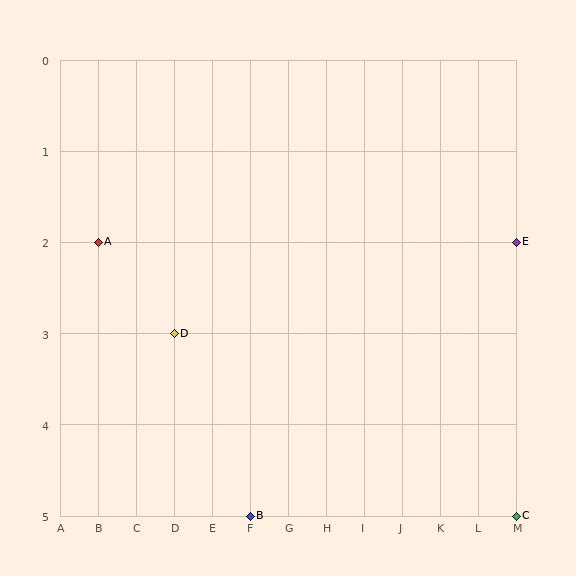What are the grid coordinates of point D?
Point D is at grid coordinates (D, 3).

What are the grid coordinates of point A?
Point A is at grid coordinates (B, 2).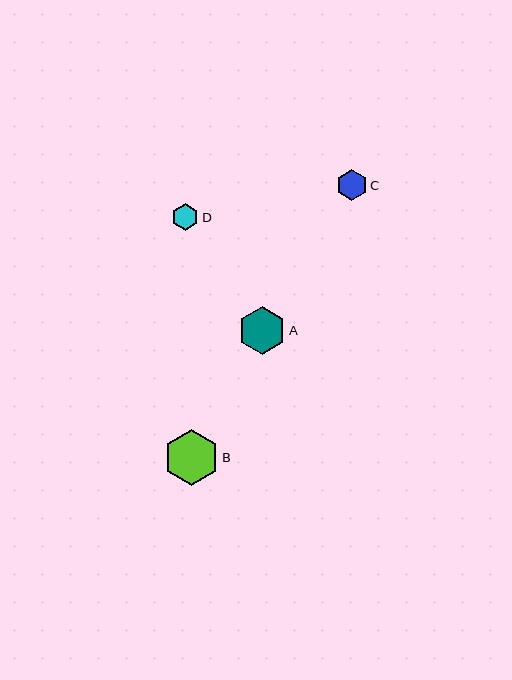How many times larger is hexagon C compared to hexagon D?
Hexagon C is approximately 1.2 times the size of hexagon D.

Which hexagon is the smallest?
Hexagon D is the smallest with a size of approximately 26 pixels.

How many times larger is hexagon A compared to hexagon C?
Hexagon A is approximately 1.6 times the size of hexagon C.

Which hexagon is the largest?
Hexagon B is the largest with a size of approximately 56 pixels.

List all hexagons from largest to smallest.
From largest to smallest: B, A, C, D.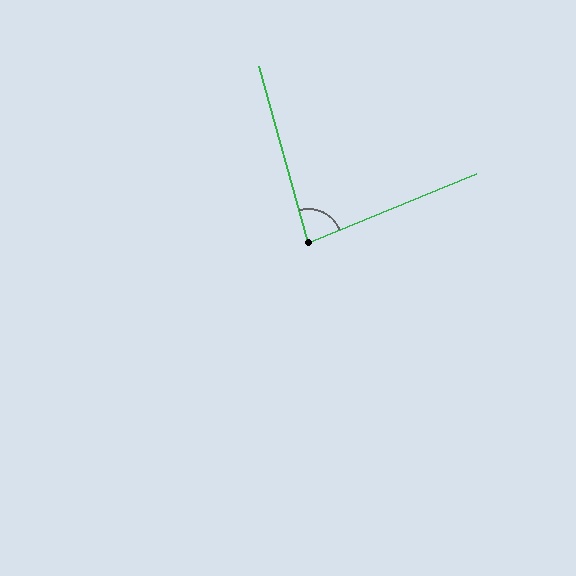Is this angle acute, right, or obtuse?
It is acute.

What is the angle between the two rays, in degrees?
Approximately 83 degrees.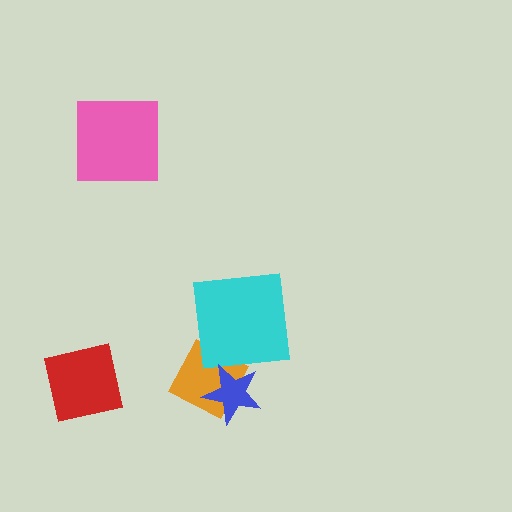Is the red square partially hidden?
No, no other shape covers it.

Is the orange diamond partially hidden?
Yes, it is partially covered by another shape.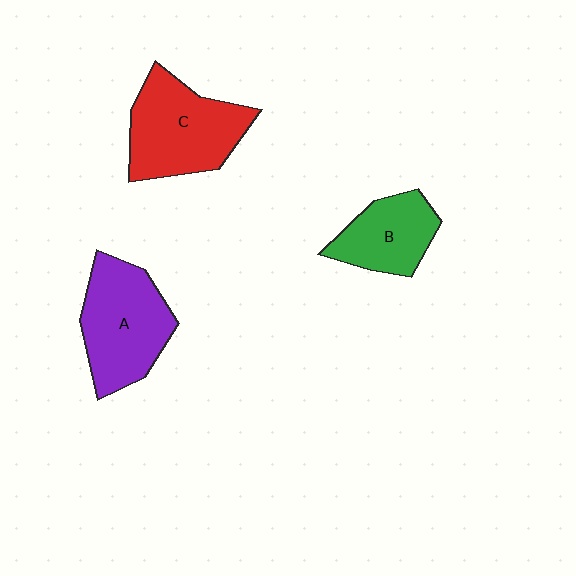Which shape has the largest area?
Shape C (red).